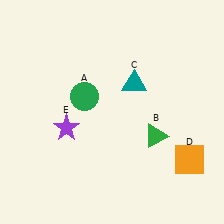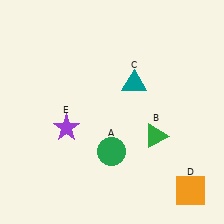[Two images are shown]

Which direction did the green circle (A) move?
The green circle (A) moved down.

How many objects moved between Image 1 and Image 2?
2 objects moved between the two images.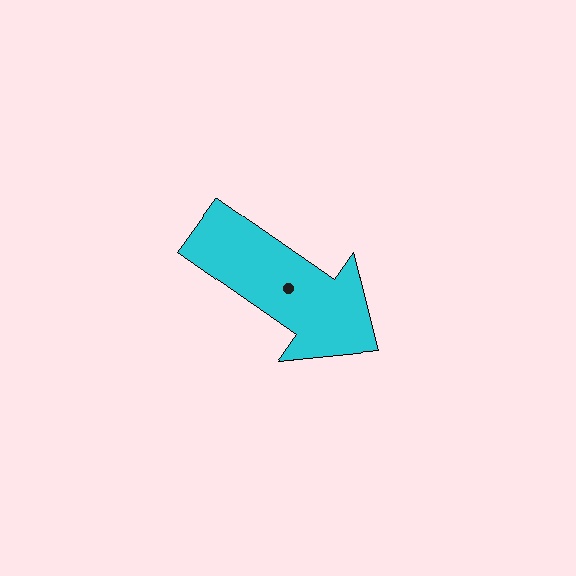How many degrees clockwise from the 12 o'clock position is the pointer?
Approximately 125 degrees.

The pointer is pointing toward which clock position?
Roughly 4 o'clock.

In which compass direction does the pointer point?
Southeast.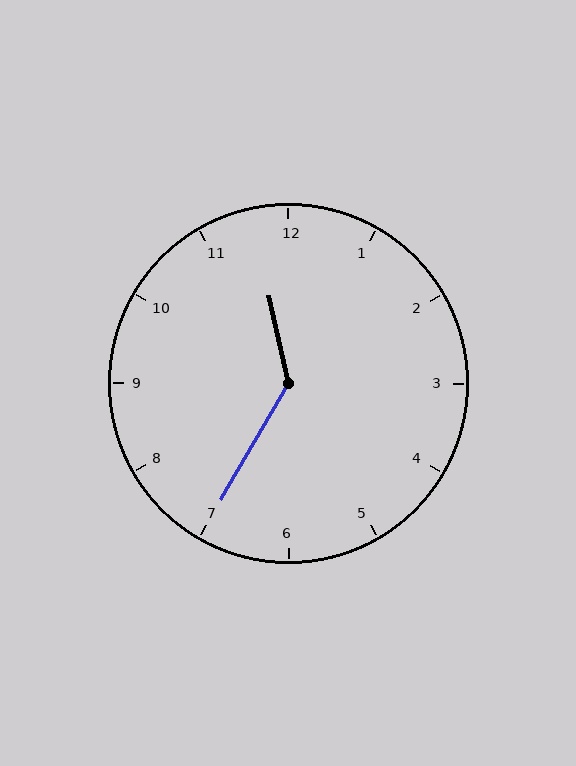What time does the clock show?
11:35.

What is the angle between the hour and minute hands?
Approximately 138 degrees.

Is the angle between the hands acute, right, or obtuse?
It is obtuse.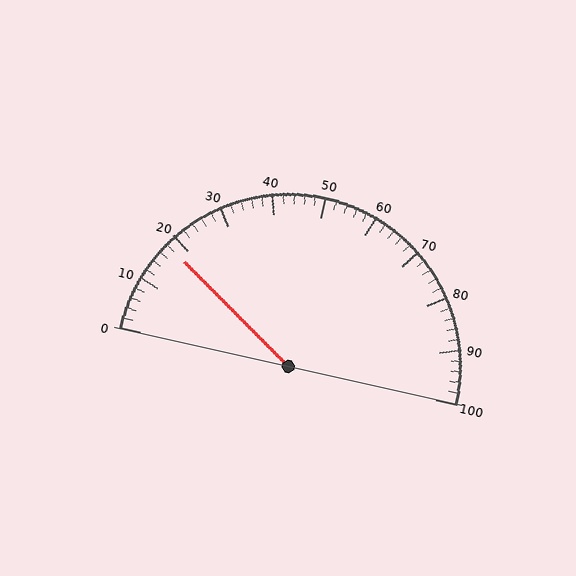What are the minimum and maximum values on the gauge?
The gauge ranges from 0 to 100.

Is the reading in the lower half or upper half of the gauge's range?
The reading is in the lower half of the range (0 to 100).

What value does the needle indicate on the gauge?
The needle indicates approximately 18.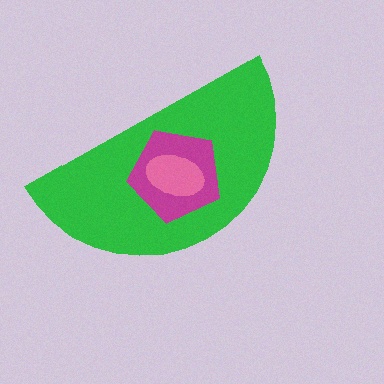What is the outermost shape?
The green semicircle.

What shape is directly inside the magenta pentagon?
The pink ellipse.